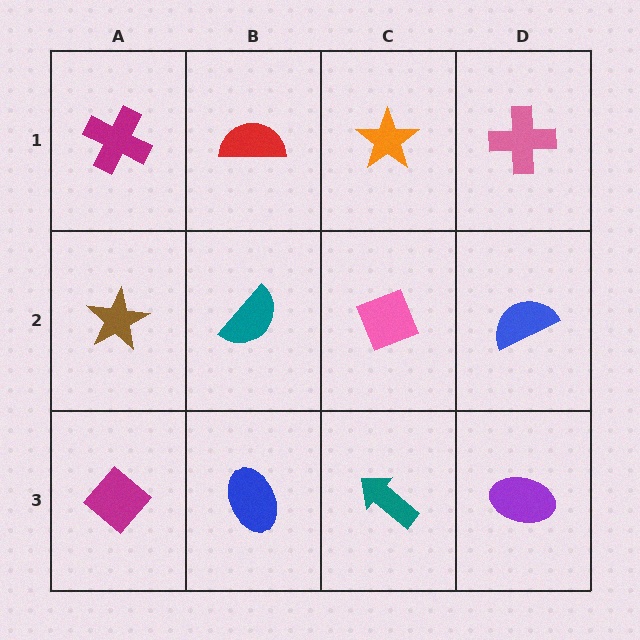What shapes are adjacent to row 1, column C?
A pink diamond (row 2, column C), a red semicircle (row 1, column B), a pink cross (row 1, column D).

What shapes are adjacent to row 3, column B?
A teal semicircle (row 2, column B), a magenta diamond (row 3, column A), a teal arrow (row 3, column C).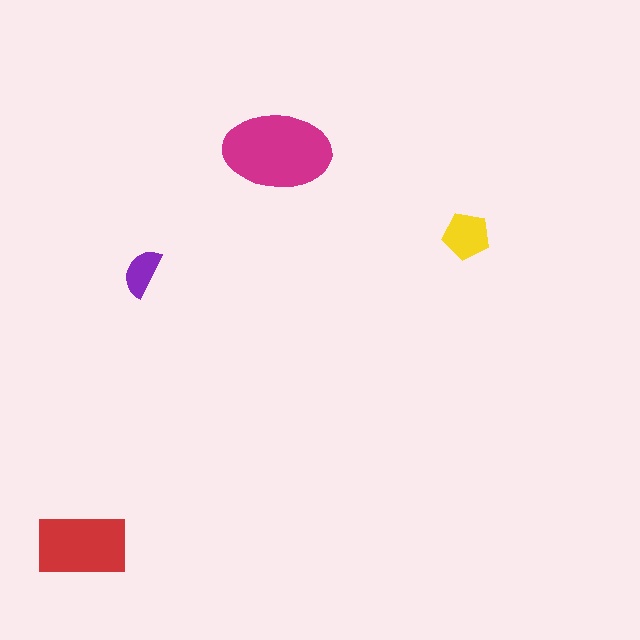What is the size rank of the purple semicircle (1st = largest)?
4th.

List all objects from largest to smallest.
The magenta ellipse, the red rectangle, the yellow pentagon, the purple semicircle.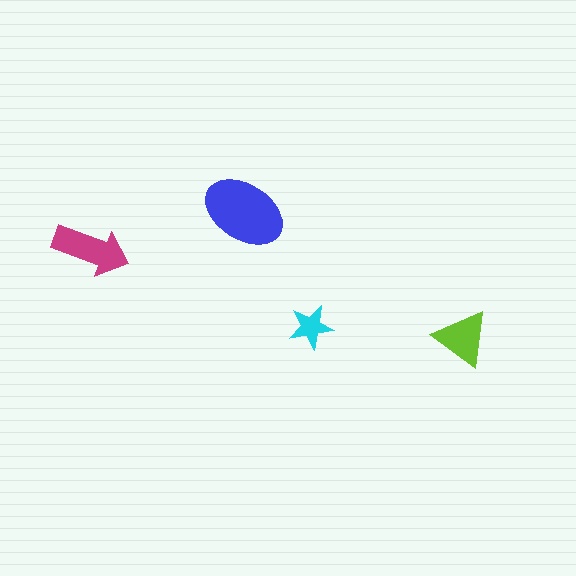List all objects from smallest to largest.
The cyan star, the lime triangle, the magenta arrow, the blue ellipse.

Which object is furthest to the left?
The magenta arrow is leftmost.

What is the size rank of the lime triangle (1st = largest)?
3rd.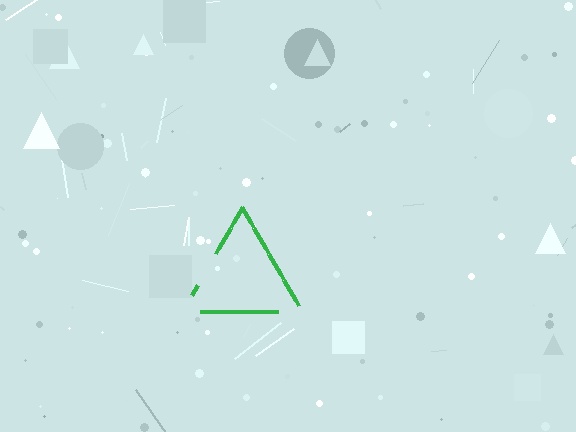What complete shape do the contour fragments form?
The contour fragments form a triangle.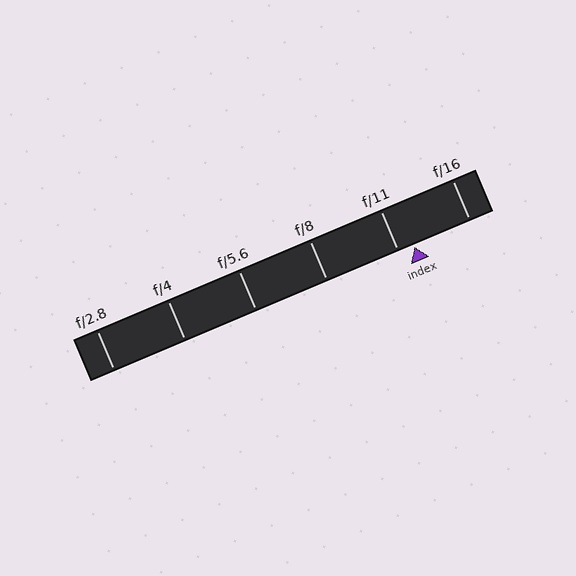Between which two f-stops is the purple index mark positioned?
The index mark is between f/11 and f/16.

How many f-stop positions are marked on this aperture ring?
There are 6 f-stop positions marked.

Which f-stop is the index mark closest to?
The index mark is closest to f/11.